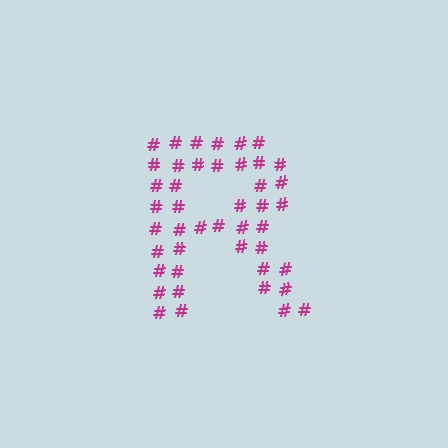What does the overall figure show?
The overall figure shows the letter R.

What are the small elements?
The small elements are hash symbols.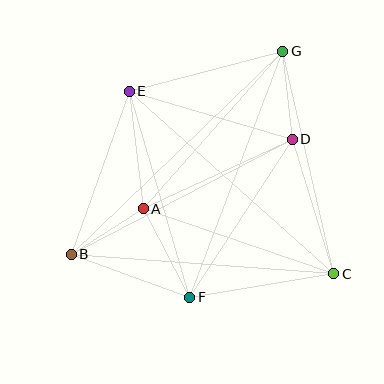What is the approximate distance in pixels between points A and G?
The distance between A and G is approximately 211 pixels.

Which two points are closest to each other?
Points A and B are closest to each other.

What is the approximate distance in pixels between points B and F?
The distance between B and F is approximately 126 pixels.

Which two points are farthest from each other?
Points B and G are farthest from each other.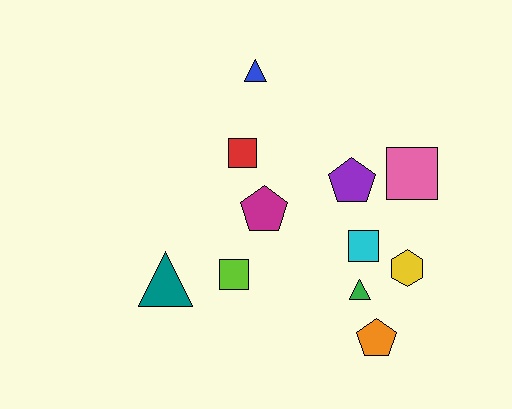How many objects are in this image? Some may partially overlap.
There are 11 objects.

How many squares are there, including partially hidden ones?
There are 4 squares.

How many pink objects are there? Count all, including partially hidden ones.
There is 1 pink object.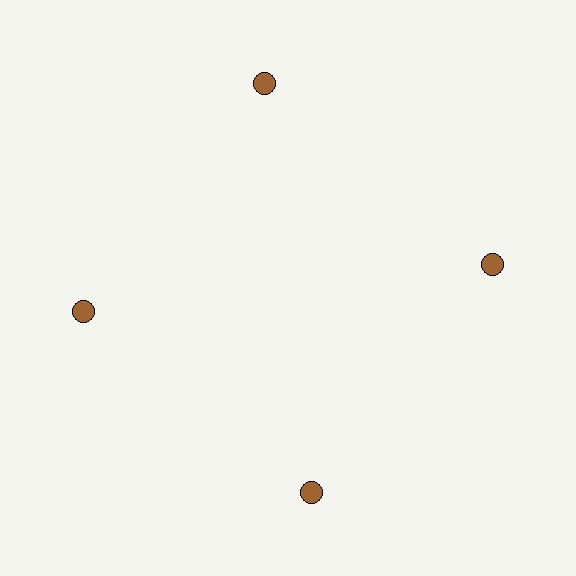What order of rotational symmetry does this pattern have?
This pattern has 4-fold rotational symmetry.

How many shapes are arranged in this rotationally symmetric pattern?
There are 4 shapes, arranged in 4 groups of 1.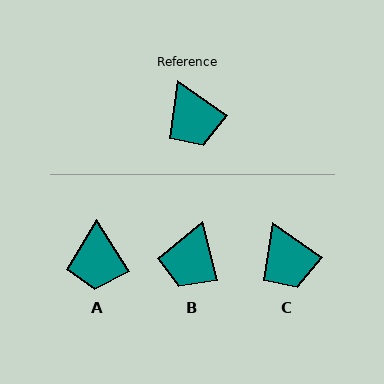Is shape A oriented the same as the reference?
No, it is off by about 23 degrees.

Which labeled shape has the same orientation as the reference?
C.